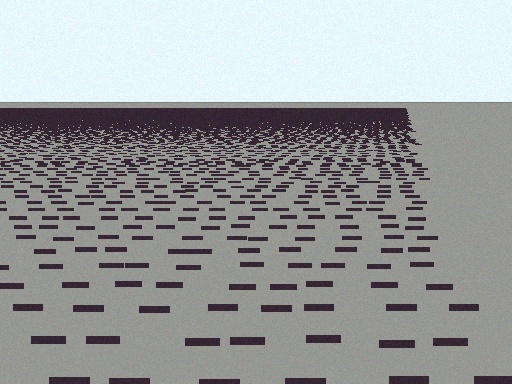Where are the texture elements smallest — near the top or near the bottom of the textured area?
Near the top.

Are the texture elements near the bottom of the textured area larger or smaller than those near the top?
Larger. Near the bottom, elements are closer to the viewer and appear at a bigger on-screen size.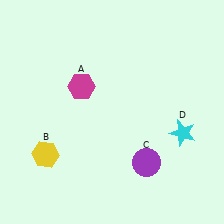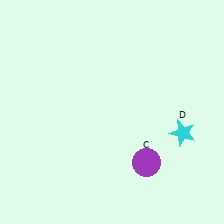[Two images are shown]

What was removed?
The yellow hexagon (B), the magenta hexagon (A) were removed in Image 2.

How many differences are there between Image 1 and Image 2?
There are 2 differences between the two images.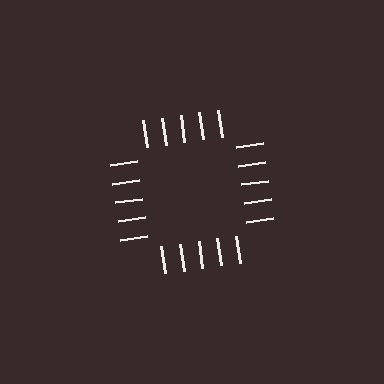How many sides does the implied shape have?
4 sides — the line-ends trace a square.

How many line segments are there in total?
20 — 5 along each of the 4 edges.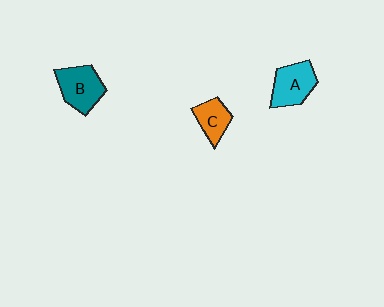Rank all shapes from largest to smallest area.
From largest to smallest: B (teal), A (cyan), C (orange).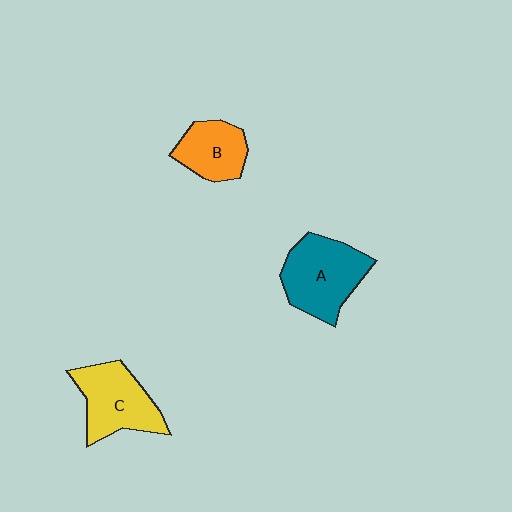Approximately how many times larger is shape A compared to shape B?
Approximately 1.5 times.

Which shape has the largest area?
Shape A (teal).